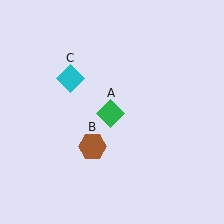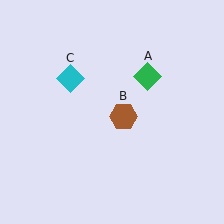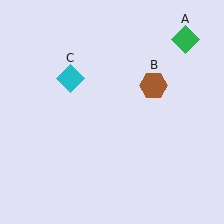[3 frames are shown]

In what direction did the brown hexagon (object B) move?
The brown hexagon (object B) moved up and to the right.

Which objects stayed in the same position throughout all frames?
Cyan diamond (object C) remained stationary.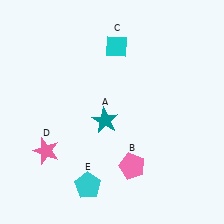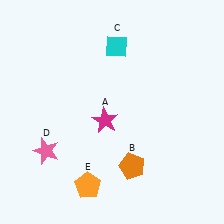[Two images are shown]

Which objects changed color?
A changed from teal to magenta. B changed from pink to orange. E changed from cyan to orange.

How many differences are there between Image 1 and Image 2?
There are 3 differences between the two images.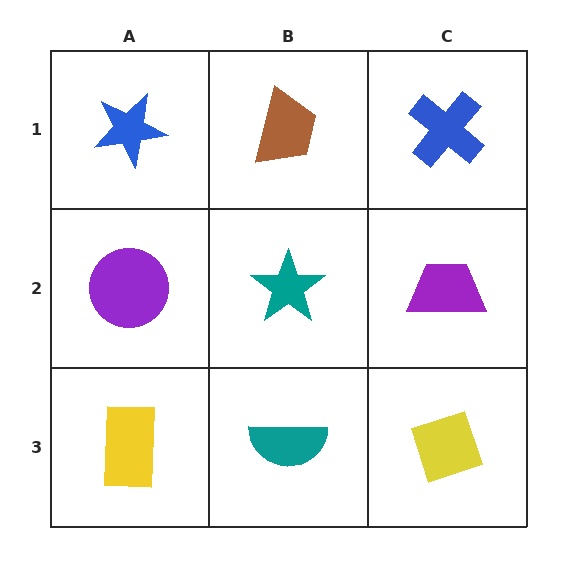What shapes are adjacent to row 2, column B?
A brown trapezoid (row 1, column B), a teal semicircle (row 3, column B), a purple circle (row 2, column A), a purple trapezoid (row 2, column C).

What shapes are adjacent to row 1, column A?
A purple circle (row 2, column A), a brown trapezoid (row 1, column B).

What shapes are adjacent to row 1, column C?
A purple trapezoid (row 2, column C), a brown trapezoid (row 1, column B).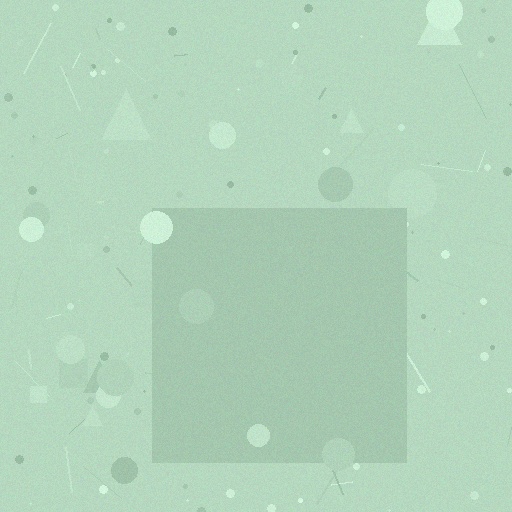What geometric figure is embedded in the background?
A square is embedded in the background.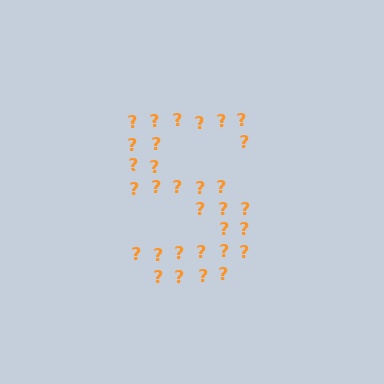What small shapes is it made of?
It is made of small question marks.